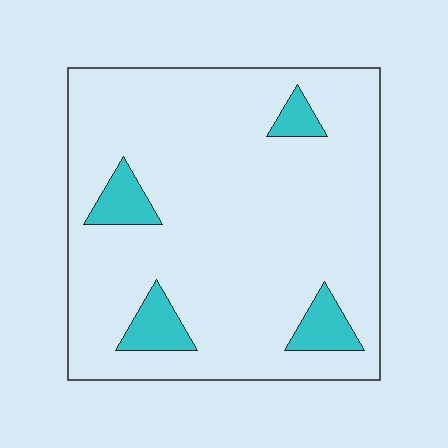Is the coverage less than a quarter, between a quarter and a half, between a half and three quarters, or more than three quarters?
Less than a quarter.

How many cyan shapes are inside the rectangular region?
4.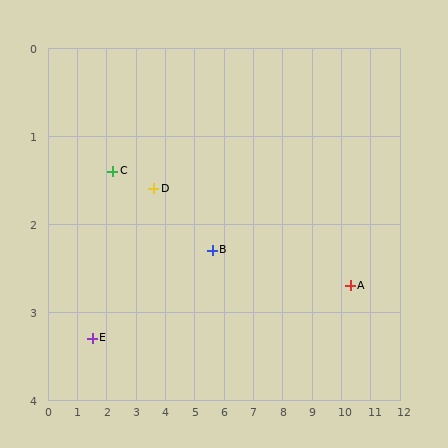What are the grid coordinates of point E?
Point E is at approximately (1.5, 3.3).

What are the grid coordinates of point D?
Point D is at approximately (3.6, 1.6).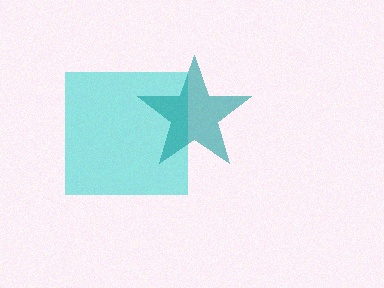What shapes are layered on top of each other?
The layered shapes are: a cyan square, a teal star.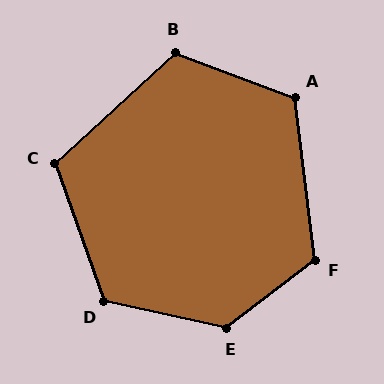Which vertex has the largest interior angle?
E, at approximately 130 degrees.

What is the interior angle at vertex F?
Approximately 121 degrees (obtuse).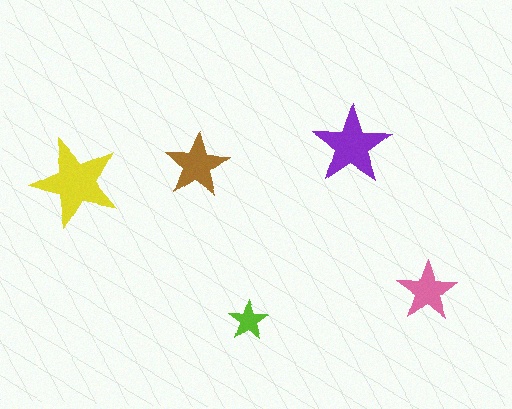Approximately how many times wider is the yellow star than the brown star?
About 1.5 times wider.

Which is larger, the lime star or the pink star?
The pink one.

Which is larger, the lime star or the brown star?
The brown one.